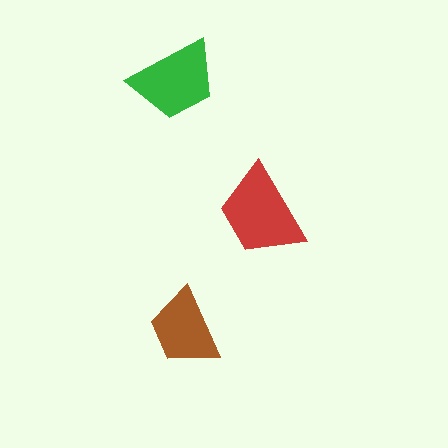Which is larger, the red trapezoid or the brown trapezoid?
The red one.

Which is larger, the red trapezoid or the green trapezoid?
The red one.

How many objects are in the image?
There are 3 objects in the image.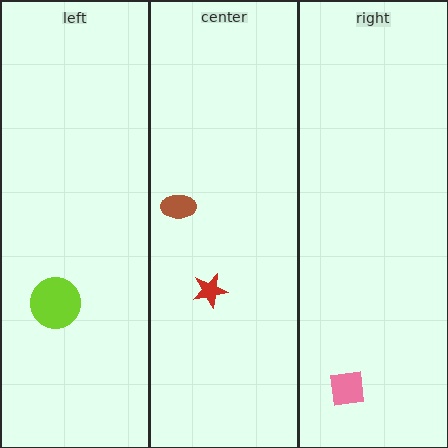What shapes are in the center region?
The brown ellipse, the red star.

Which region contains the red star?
The center region.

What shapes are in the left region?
The lime circle.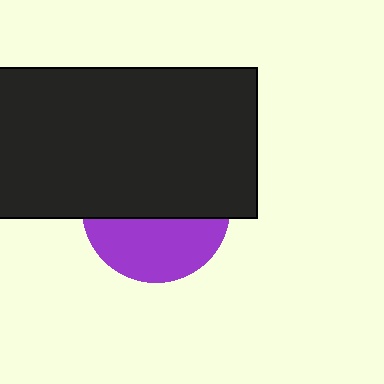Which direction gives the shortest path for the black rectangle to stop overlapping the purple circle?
Moving up gives the shortest separation.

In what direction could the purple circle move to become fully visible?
The purple circle could move down. That would shift it out from behind the black rectangle entirely.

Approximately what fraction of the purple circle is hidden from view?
Roughly 59% of the purple circle is hidden behind the black rectangle.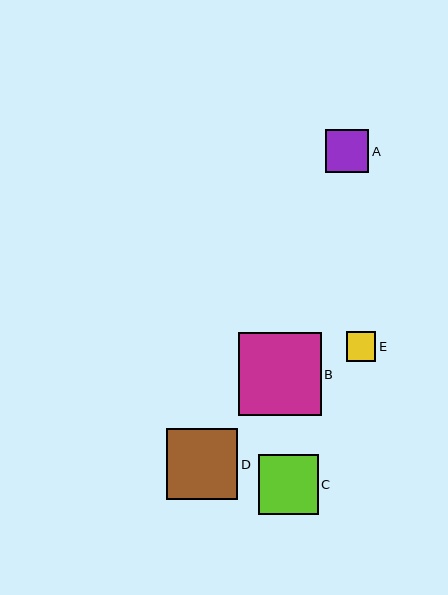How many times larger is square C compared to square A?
Square C is approximately 1.4 times the size of square A.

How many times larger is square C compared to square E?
Square C is approximately 2.1 times the size of square E.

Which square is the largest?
Square B is the largest with a size of approximately 83 pixels.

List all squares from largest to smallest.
From largest to smallest: B, D, C, A, E.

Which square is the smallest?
Square E is the smallest with a size of approximately 29 pixels.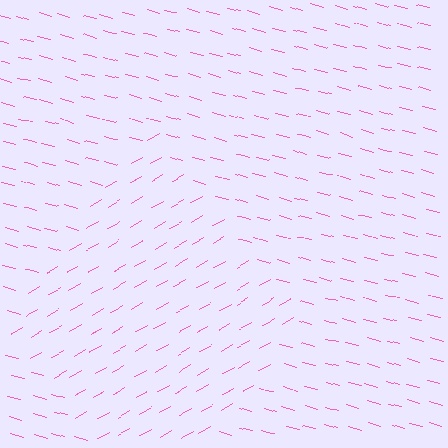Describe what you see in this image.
The image is filled with small pink line segments. A diamond region in the image has lines oriented differently from the surrounding lines, creating a visible texture boundary.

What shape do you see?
I see a diamond.